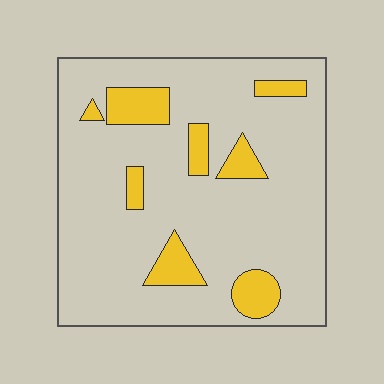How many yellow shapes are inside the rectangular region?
8.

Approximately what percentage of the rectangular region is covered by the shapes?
Approximately 15%.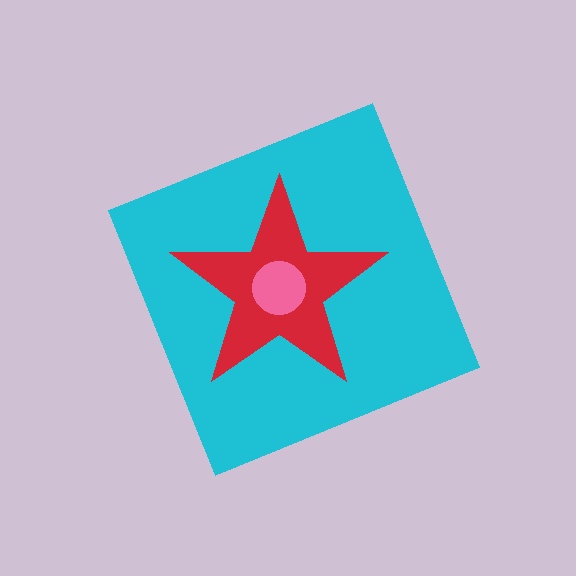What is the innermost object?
The pink circle.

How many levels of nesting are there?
3.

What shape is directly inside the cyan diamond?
The red star.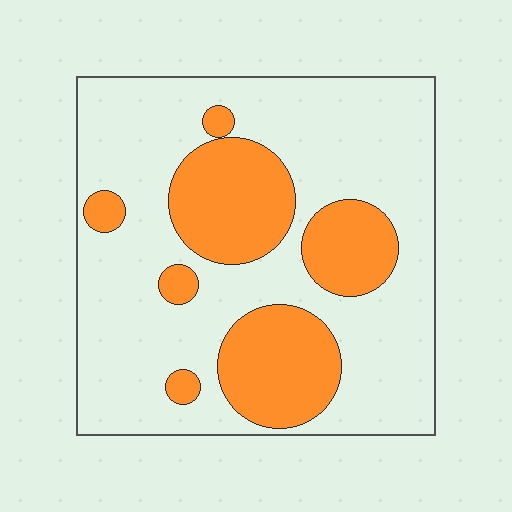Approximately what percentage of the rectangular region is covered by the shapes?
Approximately 30%.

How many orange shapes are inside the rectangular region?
7.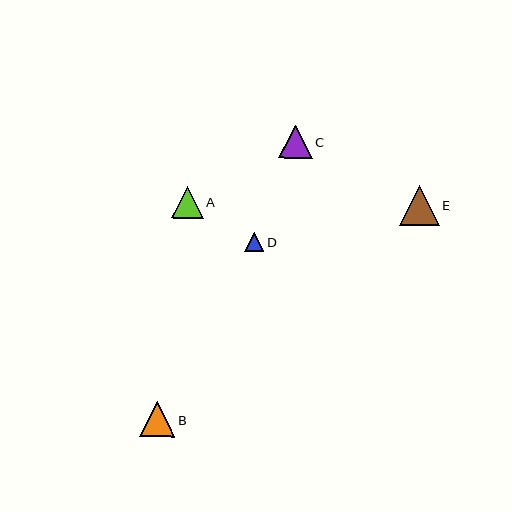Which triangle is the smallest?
Triangle D is the smallest with a size of approximately 19 pixels.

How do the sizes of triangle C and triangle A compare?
Triangle C and triangle A are approximately the same size.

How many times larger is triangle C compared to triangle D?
Triangle C is approximately 1.8 times the size of triangle D.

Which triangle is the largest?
Triangle E is the largest with a size of approximately 39 pixels.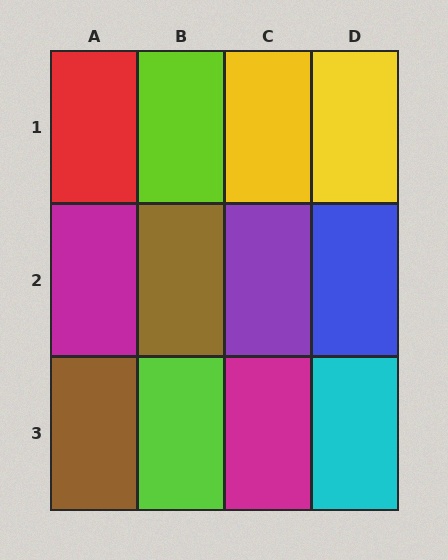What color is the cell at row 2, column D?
Blue.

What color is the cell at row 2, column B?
Brown.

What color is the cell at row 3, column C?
Magenta.